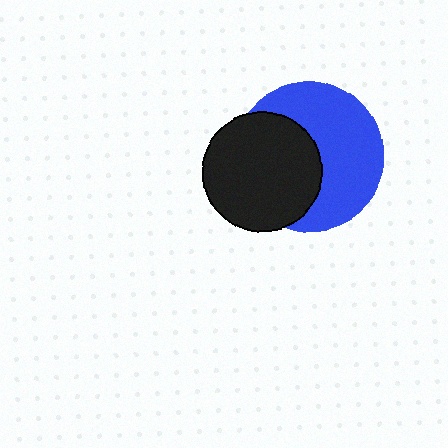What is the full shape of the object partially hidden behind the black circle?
The partially hidden object is a blue circle.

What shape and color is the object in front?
The object in front is a black circle.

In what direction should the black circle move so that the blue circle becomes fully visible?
The black circle should move left. That is the shortest direction to clear the overlap and leave the blue circle fully visible.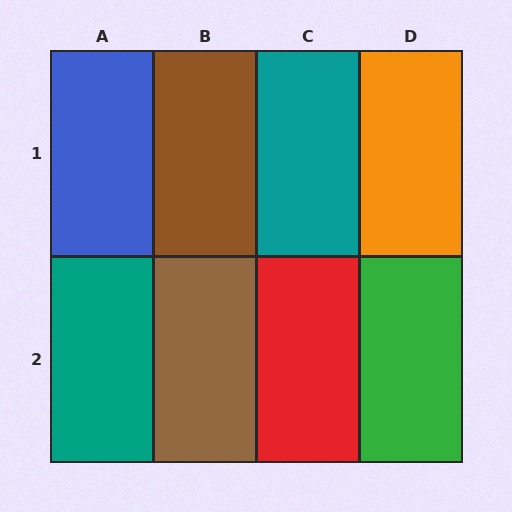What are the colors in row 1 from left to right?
Blue, brown, teal, orange.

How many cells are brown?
2 cells are brown.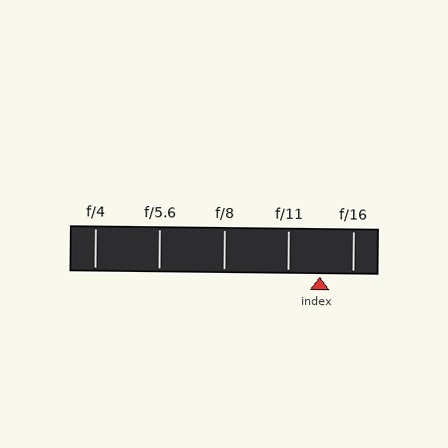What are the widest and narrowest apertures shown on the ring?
The widest aperture shown is f/4 and the narrowest is f/16.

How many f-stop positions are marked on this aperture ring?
There are 5 f-stop positions marked.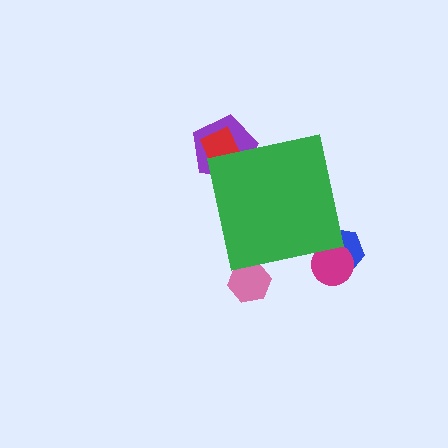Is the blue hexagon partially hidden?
Yes, the blue hexagon is partially hidden behind the green square.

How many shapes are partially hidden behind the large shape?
5 shapes are partially hidden.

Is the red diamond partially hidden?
Yes, the red diamond is partially hidden behind the green square.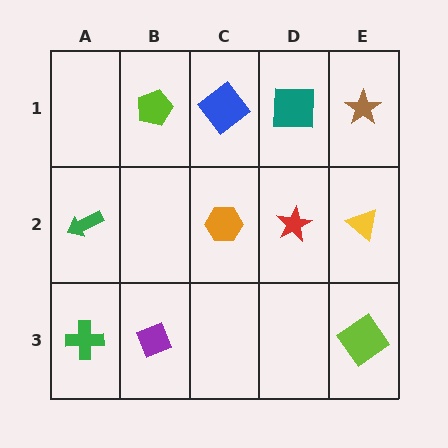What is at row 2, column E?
A yellow triangle.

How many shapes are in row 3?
3 shapes.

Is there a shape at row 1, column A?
No, that cell is empty.